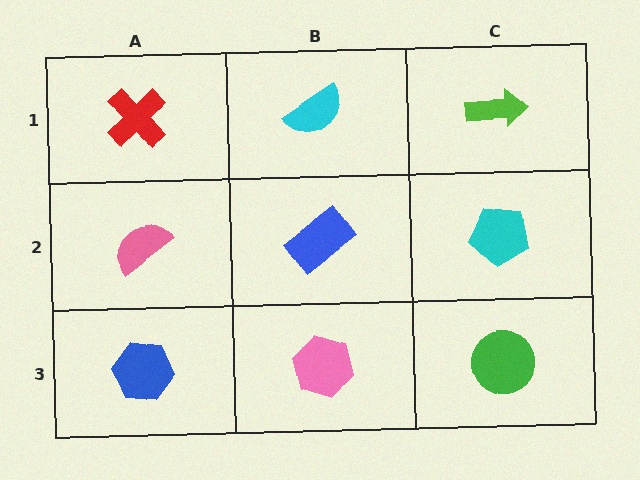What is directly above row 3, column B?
A blue rectangle.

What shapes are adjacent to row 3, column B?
A blue rectangle (row 2, column B), a blue hexagon (row 3, column A), a green circle (row 3, column C).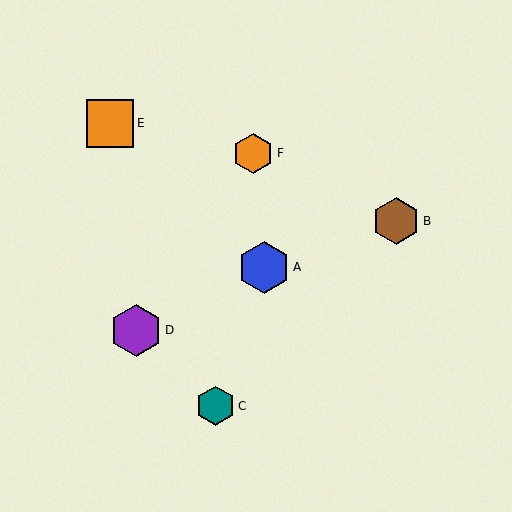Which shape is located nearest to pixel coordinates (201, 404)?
The teal hexagon (labeled C) at (215, 406) is nearest to that location.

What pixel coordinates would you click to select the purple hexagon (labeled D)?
Click at (136, 330) to select the purple hexagon D.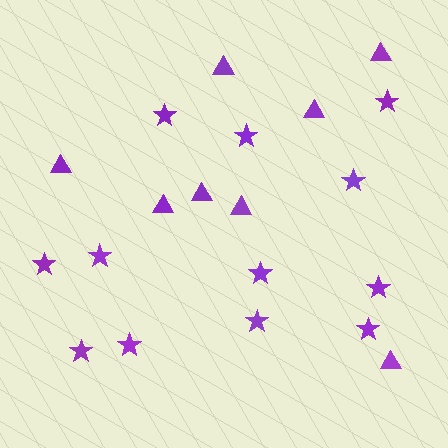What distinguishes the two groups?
There are 2 groups: one group of stars (12) and one group of triangles (8).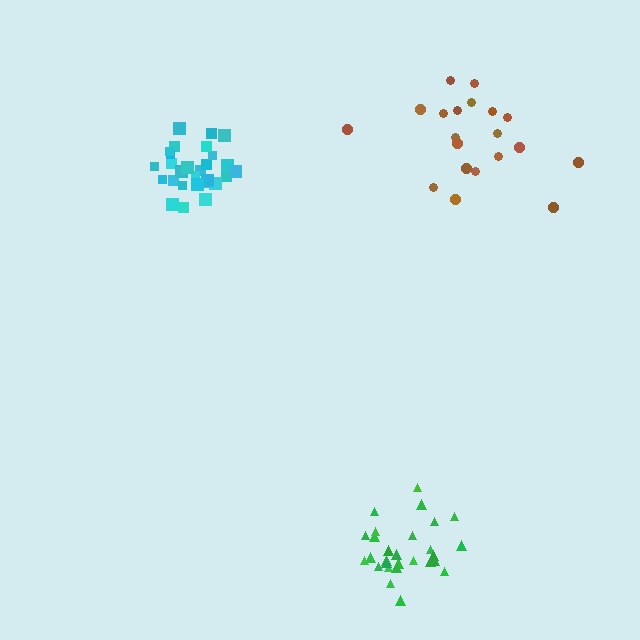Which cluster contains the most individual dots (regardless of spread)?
Cyan (29).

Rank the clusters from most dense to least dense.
cyan, green, brown.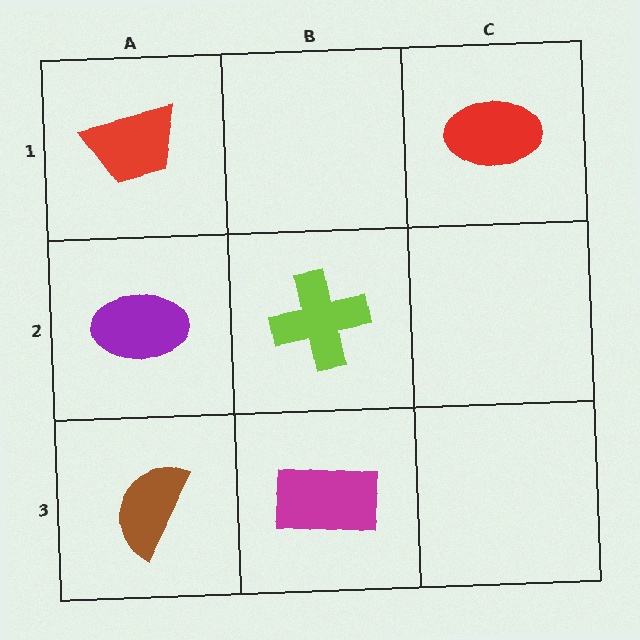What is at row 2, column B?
A lime cross.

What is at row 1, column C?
A red ellipse.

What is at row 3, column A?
A brown semicircle.